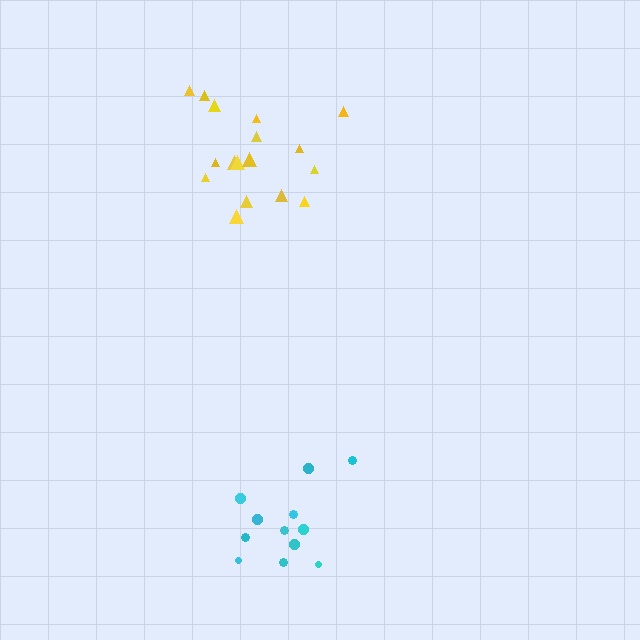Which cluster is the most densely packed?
Cyan.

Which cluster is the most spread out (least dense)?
Yellow.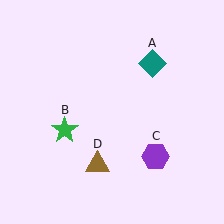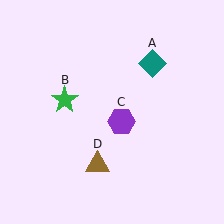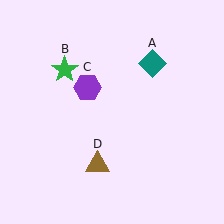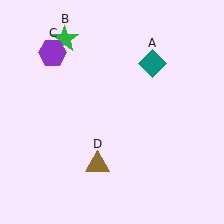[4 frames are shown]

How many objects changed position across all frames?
2 objects changed position: green star (object B), purple hexagon (object C).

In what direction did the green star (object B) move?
The green star (object B) moved up.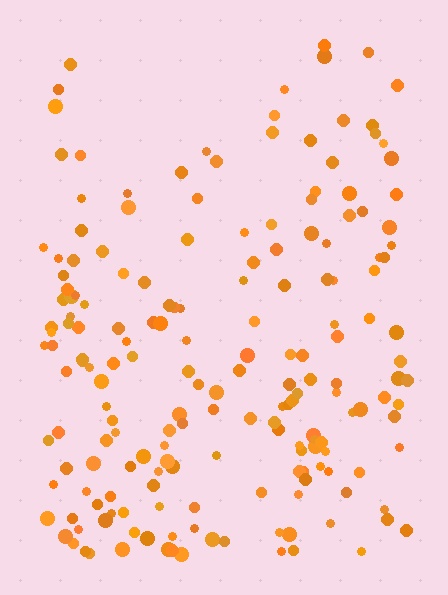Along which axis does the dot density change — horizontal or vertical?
Vertical.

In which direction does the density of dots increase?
From top to bottom, with the bottom side densest.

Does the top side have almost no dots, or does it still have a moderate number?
Still a moderate number, just noticeably fewer than the bottom.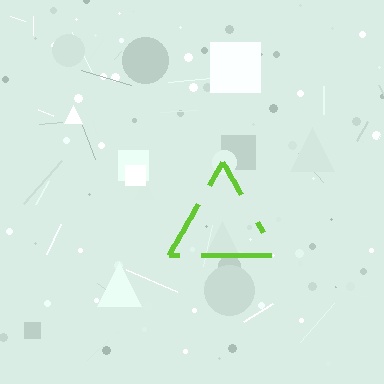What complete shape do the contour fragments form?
The contour fragments form a triangle.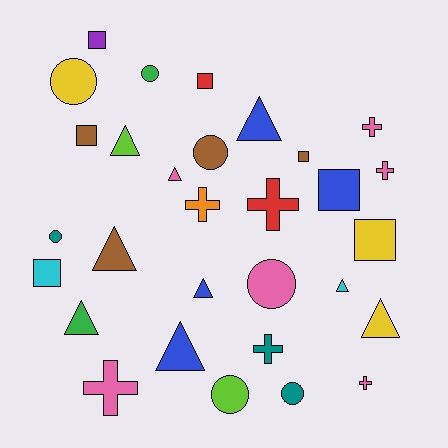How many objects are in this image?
There are 30 objects.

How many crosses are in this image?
There are 7 crosses.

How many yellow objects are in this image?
There are 3 yellow objects.